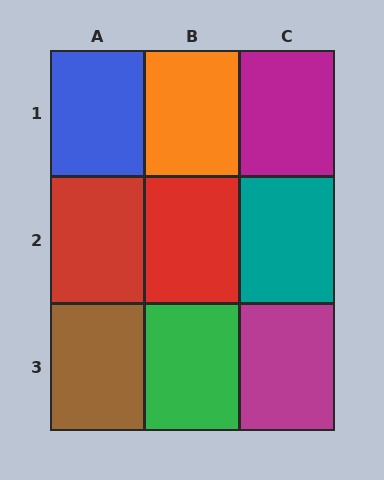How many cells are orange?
1 cell is orange.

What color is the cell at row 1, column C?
Magenta.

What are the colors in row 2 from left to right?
Red, red, teal.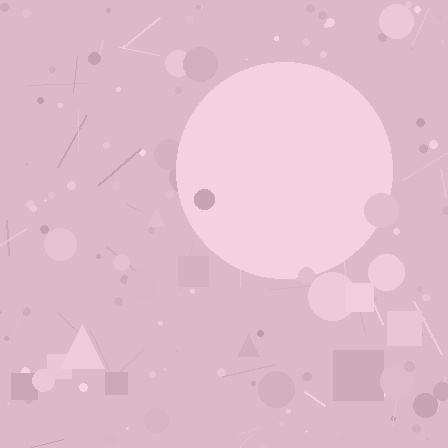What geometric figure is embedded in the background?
A circle is embedded in the background.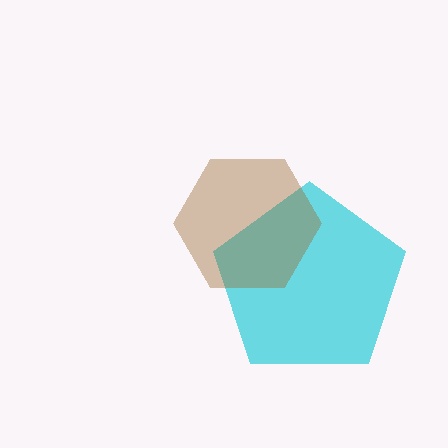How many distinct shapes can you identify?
There are 2 distinct shapes: a cyan pentagon, a brown hexagon.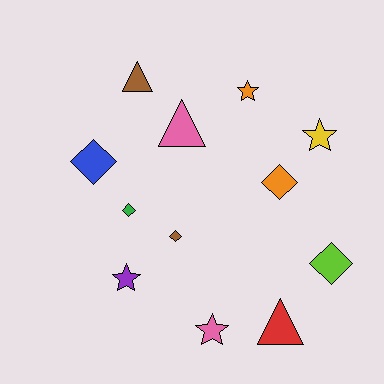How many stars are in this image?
There are 4 stars.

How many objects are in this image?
There are 12 objects.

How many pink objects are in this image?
There are 2 pink objects.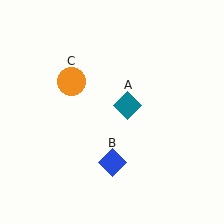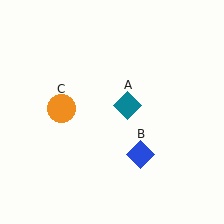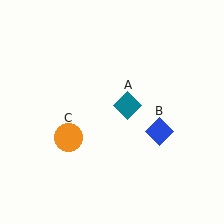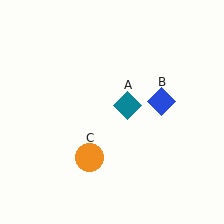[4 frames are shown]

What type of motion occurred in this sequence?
The blue diamond (object B), orange circle (object C) rotated counterclockwise around the center of the scene.